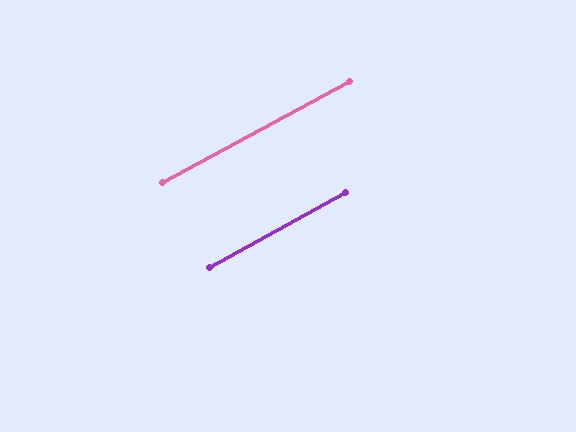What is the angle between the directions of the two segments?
Approximately 0 degrees.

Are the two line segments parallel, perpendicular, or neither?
Parallel — their directions differ by only 0.3°.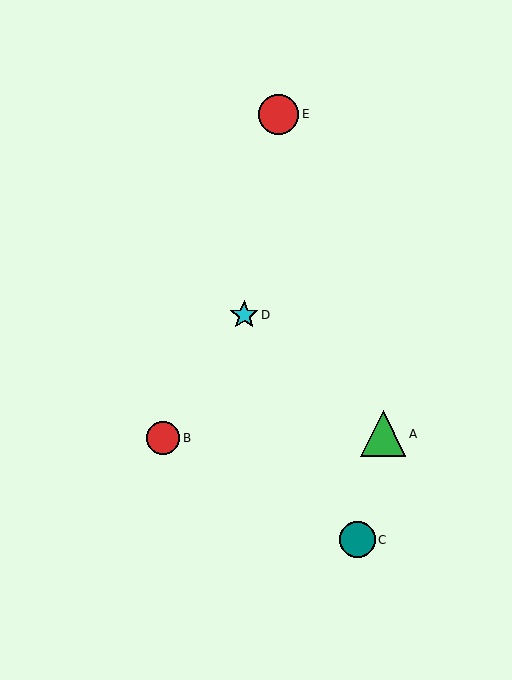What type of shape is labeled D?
Shape D is a cyan star.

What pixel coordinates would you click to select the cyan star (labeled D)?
Click at (244, 315) to select the cyan star D.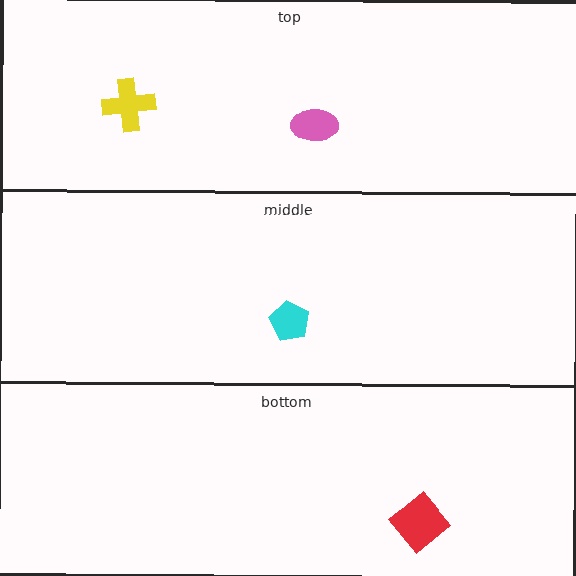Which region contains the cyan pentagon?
The middle region.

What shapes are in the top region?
The yellow cross, the pink ellipse.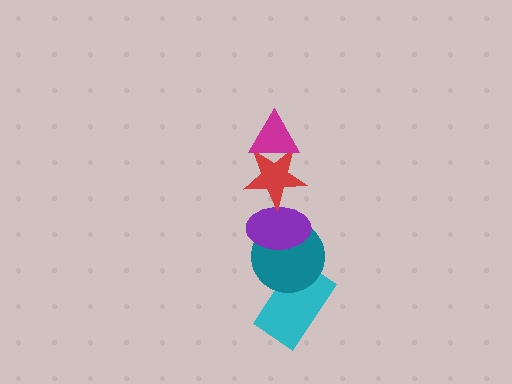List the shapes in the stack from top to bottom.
From top to bottom: the magenta triangle, the red star, the purple ellipse, the teal circle, the cyan rectangle.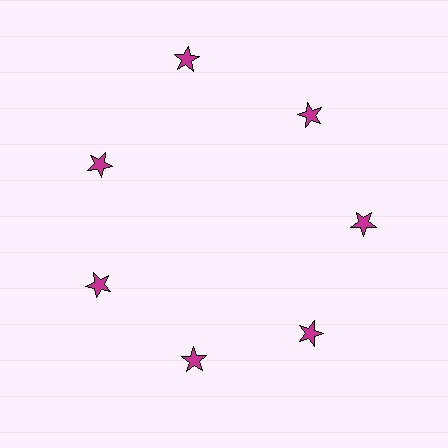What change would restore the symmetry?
The symmetry would be restored by moving it inward, back onto the ring so that all 7 stars sit at equal angles and equal distance from the center.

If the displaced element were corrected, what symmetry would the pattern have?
It would have 7-fold rotational symmetry — the pattern would map onto itself every 51 degrees.